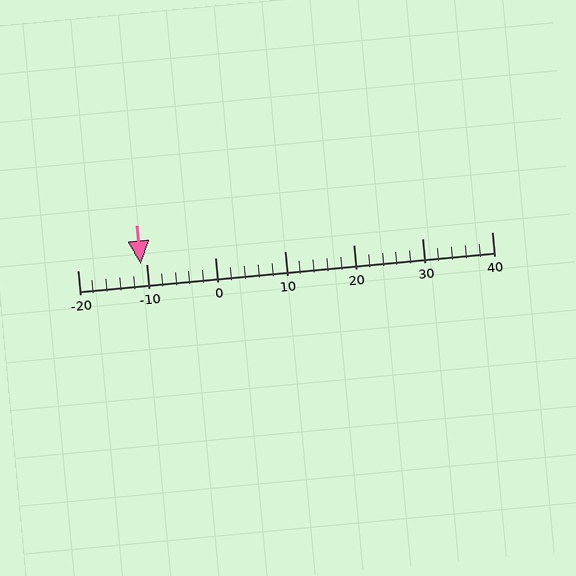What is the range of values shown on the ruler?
The ruler shows values from -20 to 40.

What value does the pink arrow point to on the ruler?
The pink arrow points to approximately -11.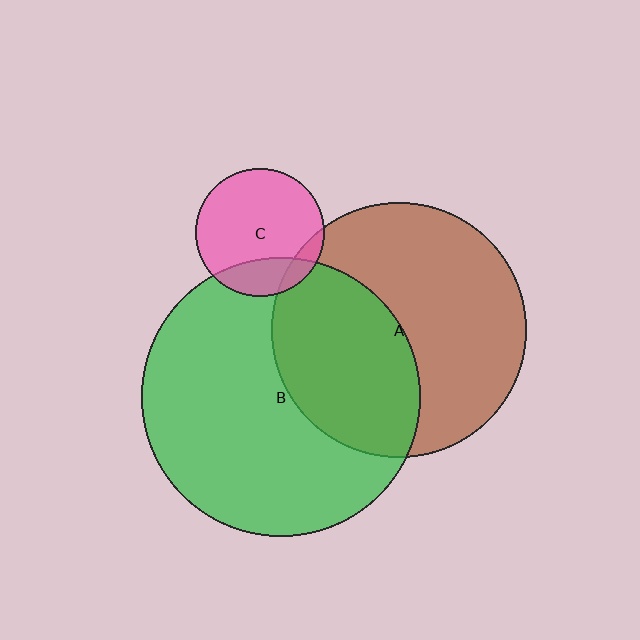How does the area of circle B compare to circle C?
Approximately 4.7 times.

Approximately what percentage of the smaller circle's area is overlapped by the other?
Approximately 40%.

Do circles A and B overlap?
Yes.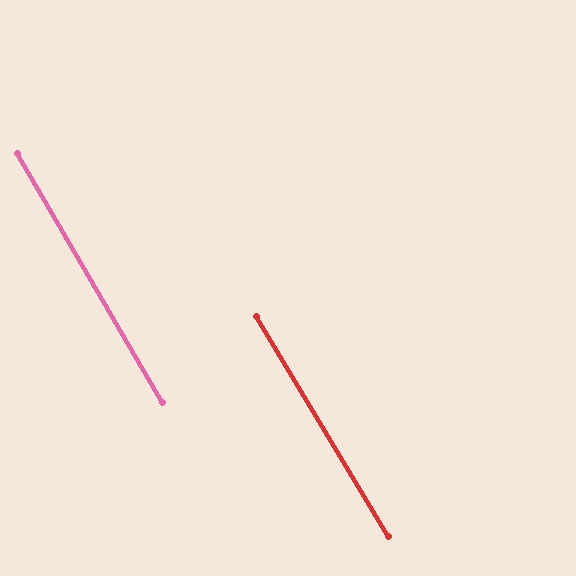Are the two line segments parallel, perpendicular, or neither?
Parallel — their directions differ by only 0.6°.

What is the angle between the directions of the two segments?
Approximately 1 degree.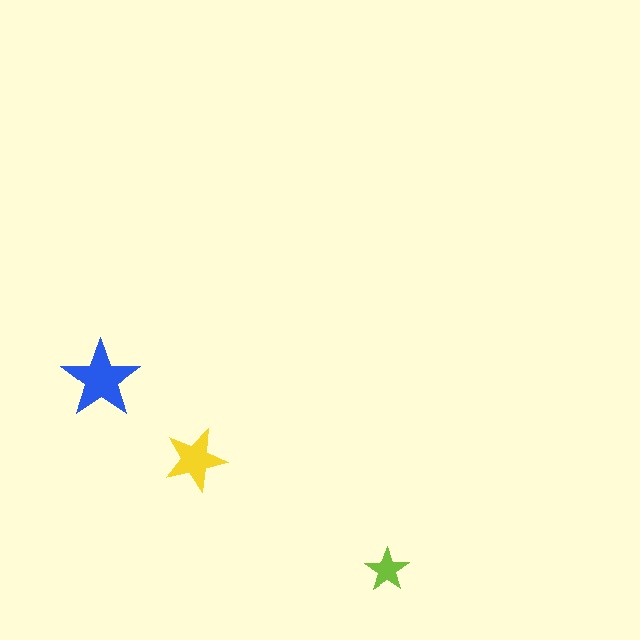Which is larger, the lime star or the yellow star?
The yellow one.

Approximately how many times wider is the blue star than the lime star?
About 2 times wider.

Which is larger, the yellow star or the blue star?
The blue one.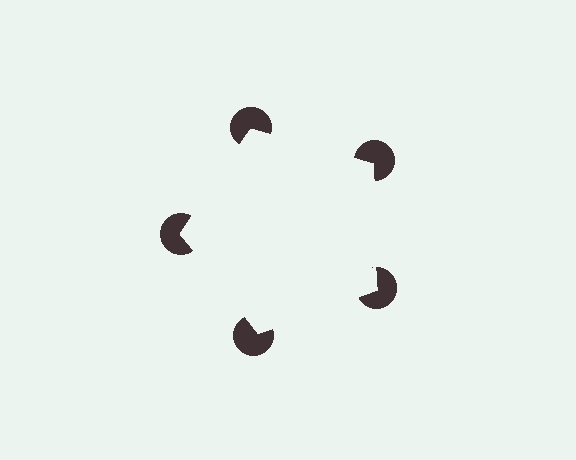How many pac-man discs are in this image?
There are 5 — one at each vertex of the illusory pentagon.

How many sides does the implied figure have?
5 sides.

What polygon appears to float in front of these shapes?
An illusory pentagon — its edges are inferred from the aligned wedge cuts in the pac-man discs, not physically drawn.